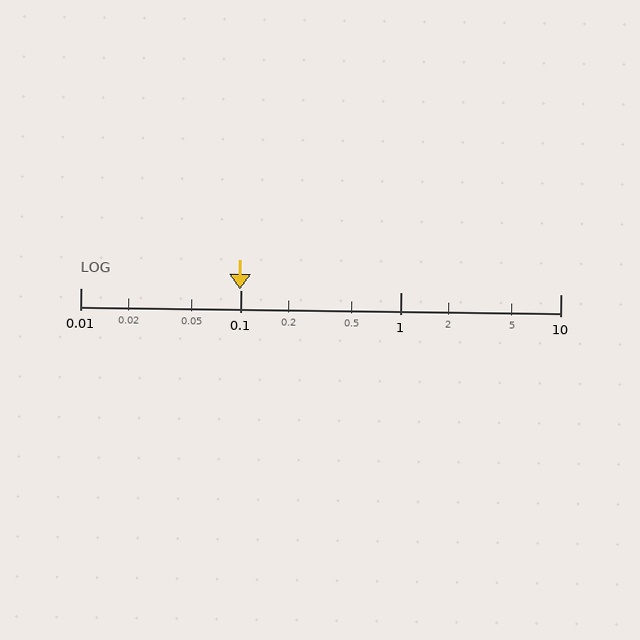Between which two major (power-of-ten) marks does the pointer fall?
The pointer is between 0.01 and 0.1.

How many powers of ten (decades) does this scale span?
The scale spans 3 decades, from 0.01 to 10.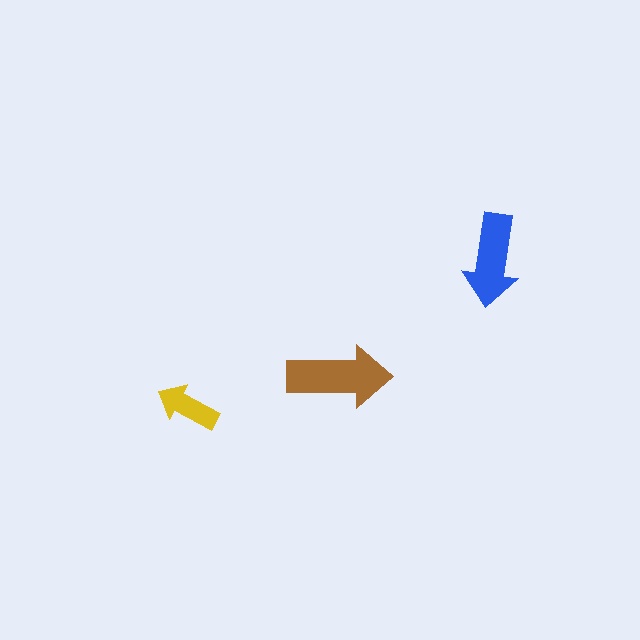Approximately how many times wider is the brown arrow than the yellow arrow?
About 1.5 times wider.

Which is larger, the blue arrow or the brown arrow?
The brown one.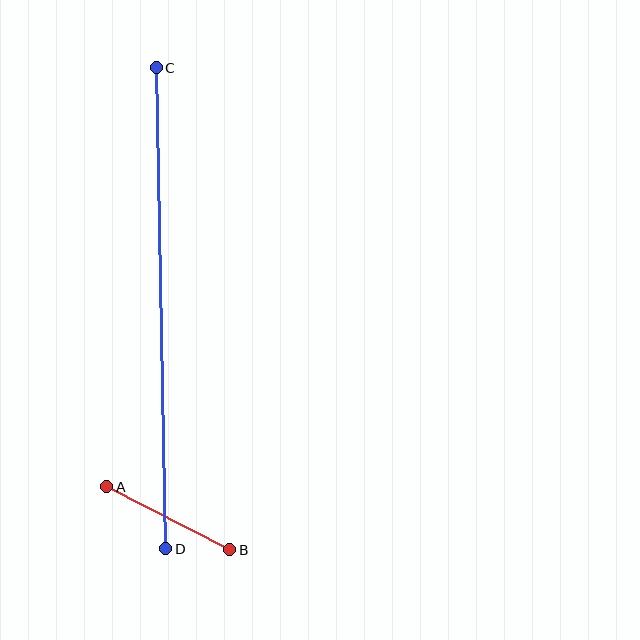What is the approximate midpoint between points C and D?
The midpoint is at approximately (161, 308) pixels.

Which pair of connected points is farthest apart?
Points C and D are farthest apart.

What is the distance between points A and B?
The distance is approximately 138 pixels.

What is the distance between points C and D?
The distance is approximately 481 pixels.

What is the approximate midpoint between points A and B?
The midpoint is at approximately (168, 518) pixels.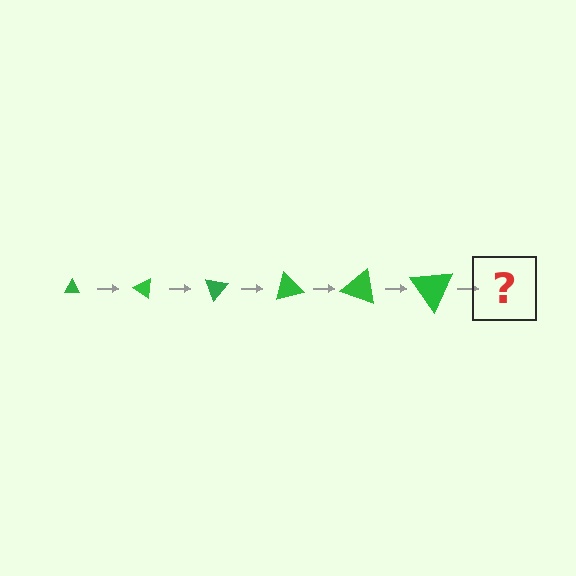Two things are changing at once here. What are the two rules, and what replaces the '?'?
The two rules are that the triangle grows larger each step and it rotates 35 degrees each step. The '?' should be a triangle, larger than the previous one and rotated 210 degrees from the start.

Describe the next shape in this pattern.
It should be a triangle, larger than the previous one and rotated 210 degrees from the start.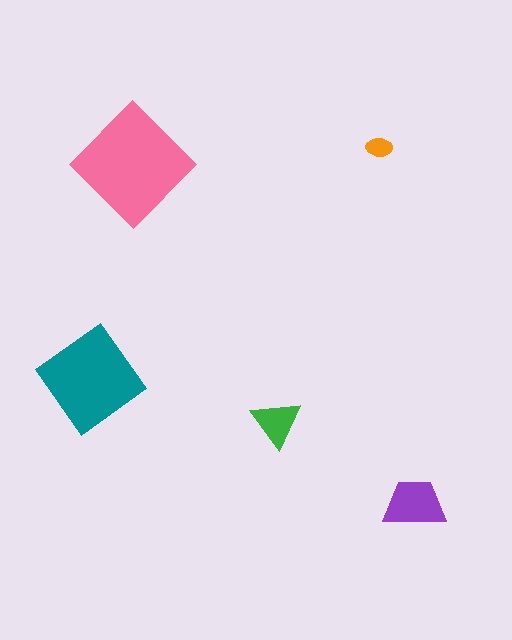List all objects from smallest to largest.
The orange ellipse, the green triangle, the purple trapezoid, the teal diamond, the pink diamond.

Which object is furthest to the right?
The purple trapezoid is rightmost.